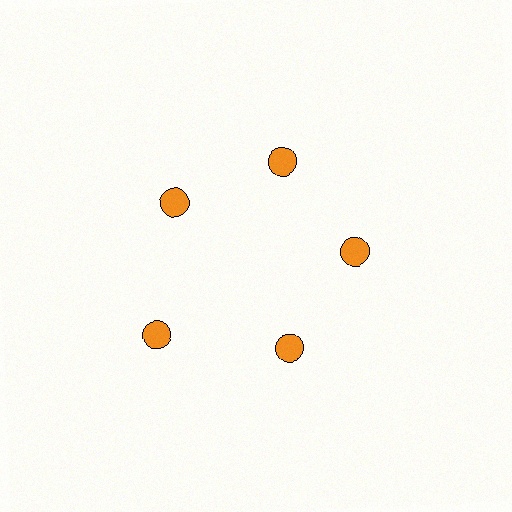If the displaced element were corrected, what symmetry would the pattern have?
It would have 5-fold rotational symmetry — the pattern would map onto itself every 72 degrees.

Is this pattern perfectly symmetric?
No. The 5 orange circles are arranged in a ring, but one element near the 8 o'clock position is pushed outward from the center, breaking the 5-fold rotational symmetry.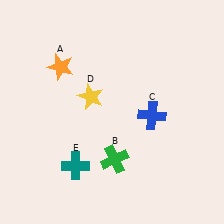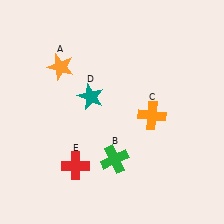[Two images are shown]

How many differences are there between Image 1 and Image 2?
There are 3 differences between the two images.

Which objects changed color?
C changed from blue to orange. D changed from yellow to teal. E changed from teal to red.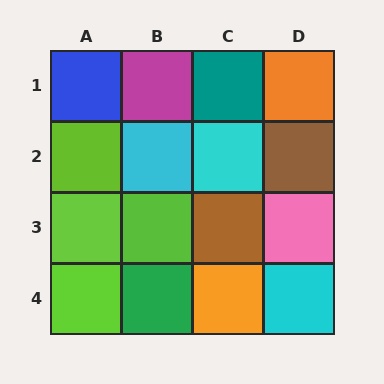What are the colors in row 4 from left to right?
Lime, green, orange, cyan.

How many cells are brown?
2 cells are brown.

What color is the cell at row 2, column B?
Cyan.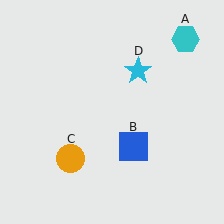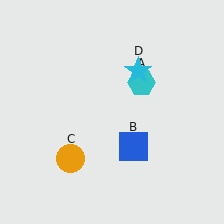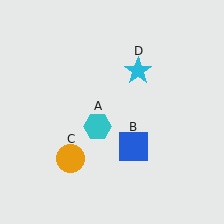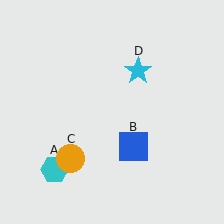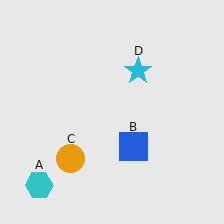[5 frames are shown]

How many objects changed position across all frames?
1 object changed position: cyan hexagon (object A).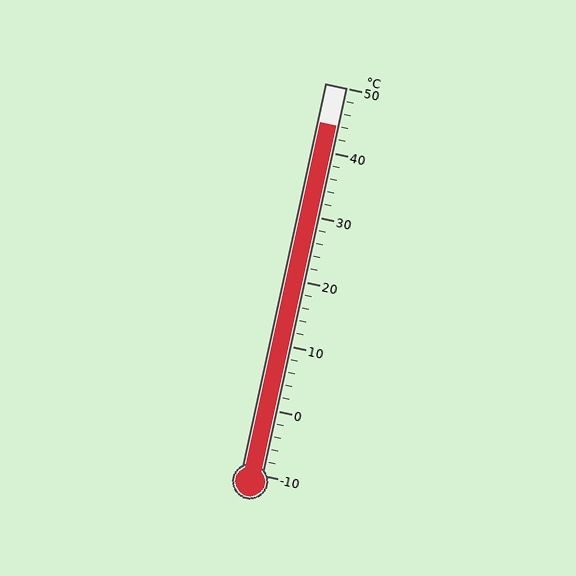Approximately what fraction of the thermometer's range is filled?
The thermometer is filled to approximately 90% of its range.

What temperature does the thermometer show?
The thermometer shows approximately 44°C.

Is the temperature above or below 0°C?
The temperature is above 0°C.